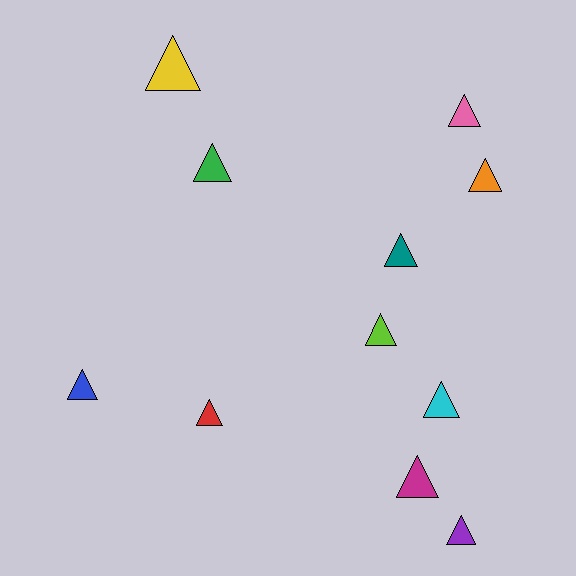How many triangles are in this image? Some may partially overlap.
There are 11 triangles.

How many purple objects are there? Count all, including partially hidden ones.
There is 1 purple object.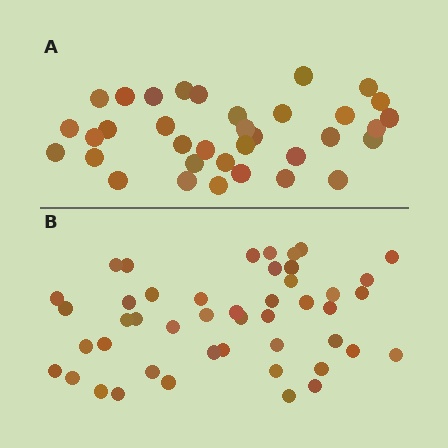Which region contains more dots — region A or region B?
Region B (the bottom region) has more dots.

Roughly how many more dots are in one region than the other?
Region B has roughly 12 or so more dots than region A.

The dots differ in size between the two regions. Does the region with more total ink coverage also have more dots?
No. Region A has more total ink coverage because its dots are larger, but region B actually contains more individual dots. Total area can be misleading — the number of items is what matters here.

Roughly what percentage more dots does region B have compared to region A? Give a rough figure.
About 30% more.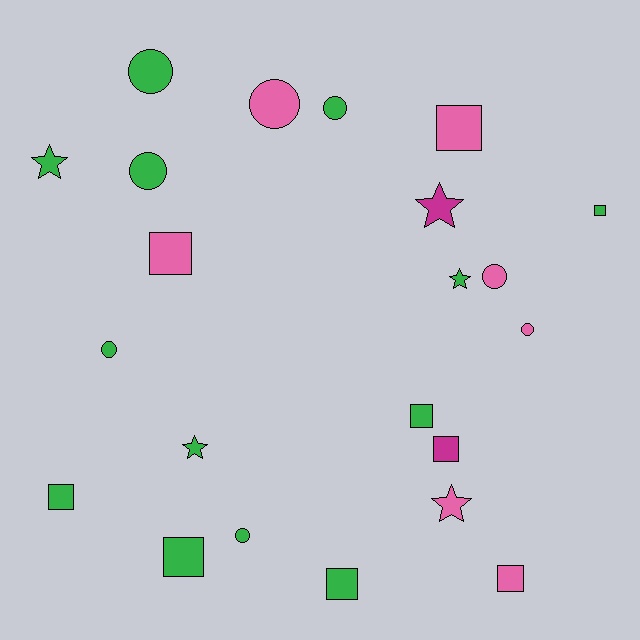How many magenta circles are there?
There are no magenta circles.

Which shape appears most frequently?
Square, with 9 objects.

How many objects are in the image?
There are 22 objects.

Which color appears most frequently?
Green, with 13 objects.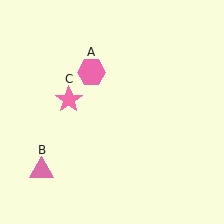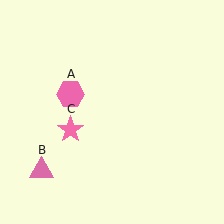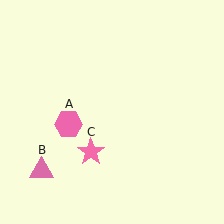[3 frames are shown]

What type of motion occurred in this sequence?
The pink hexagon (object A), pink star (object C) rotated counterclockwise around the center of the scene.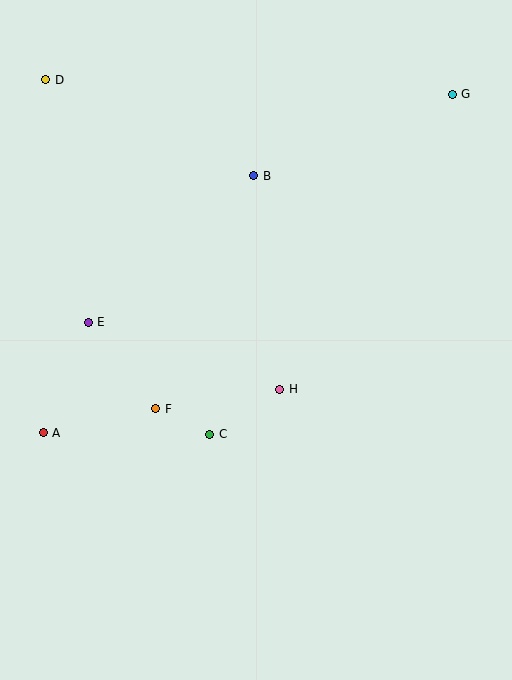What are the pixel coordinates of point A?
Point A is at (43, 433).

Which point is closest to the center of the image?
Point H at (280, 389) is closest to the center.